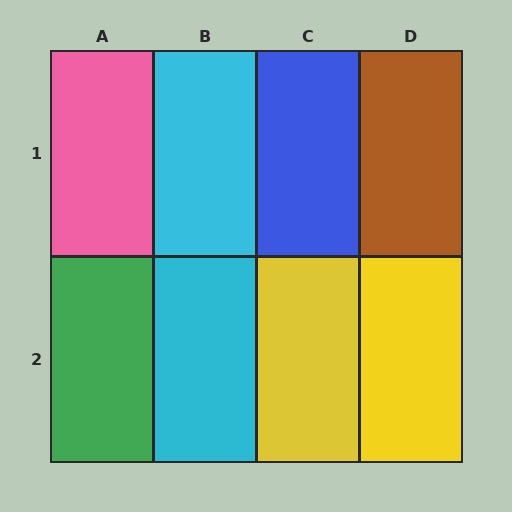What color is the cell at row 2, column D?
Yellow.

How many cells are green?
1 cell is green.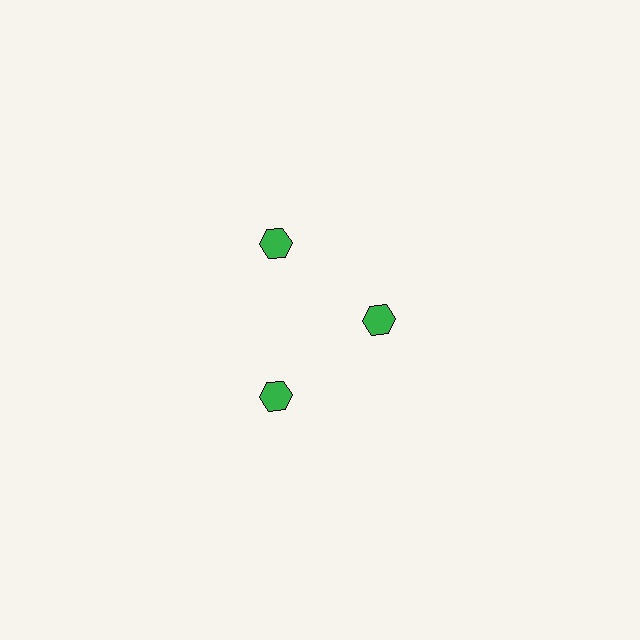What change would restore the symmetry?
The symmetry would be restored by moving it outward, back onto the ring so that all 3 hexagons sit at equal angles and equal distance from the center.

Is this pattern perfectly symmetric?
No. The 3 green hexagons are arranged in a ring, but one element near the 3 o'clock position is pulled inward toward the center, breaking the 3-fold rotational symmetry.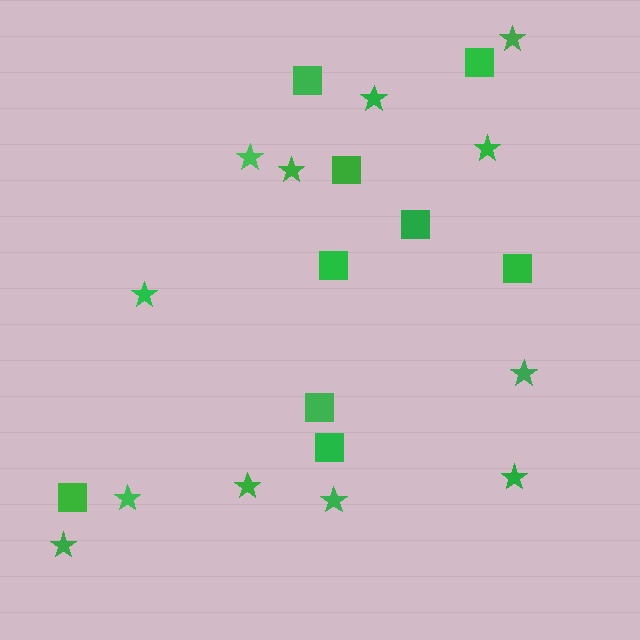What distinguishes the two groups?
There are 2 groups: one group of squares (9) and one group of stars (12).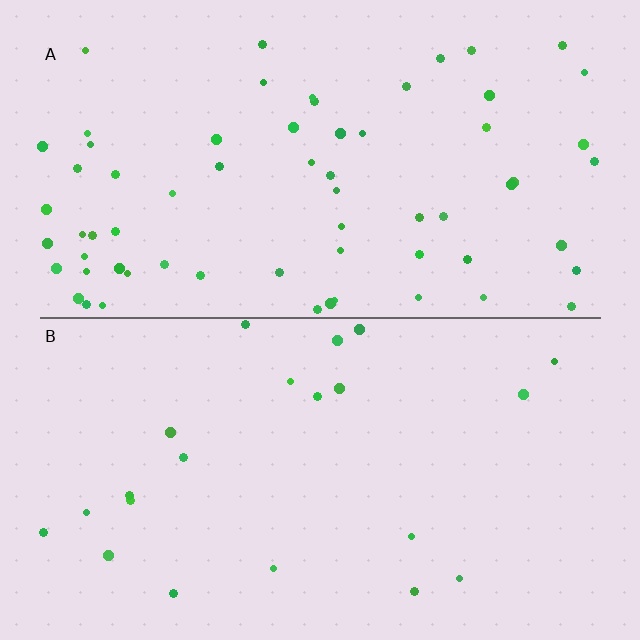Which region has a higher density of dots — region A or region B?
A (the top).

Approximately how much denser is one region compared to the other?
Approximately 3.1× — region A over region B.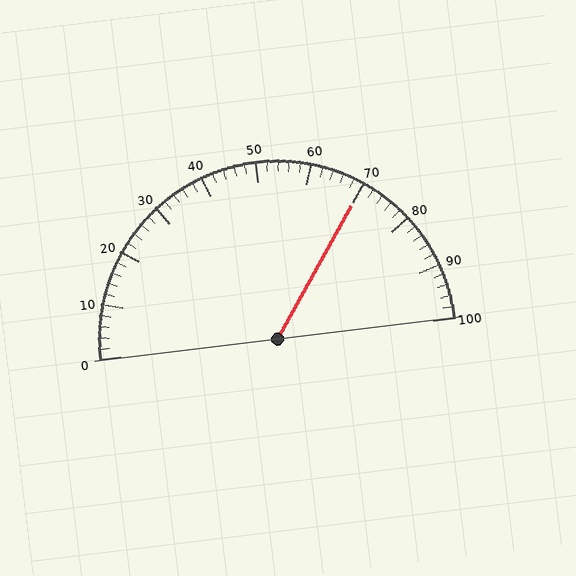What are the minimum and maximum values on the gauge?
The gauge ranges from 0 to 100.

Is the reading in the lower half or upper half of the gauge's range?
The reading is in the upper half of the range (0 to 100).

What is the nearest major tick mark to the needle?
The nearest major tick mark is 70.